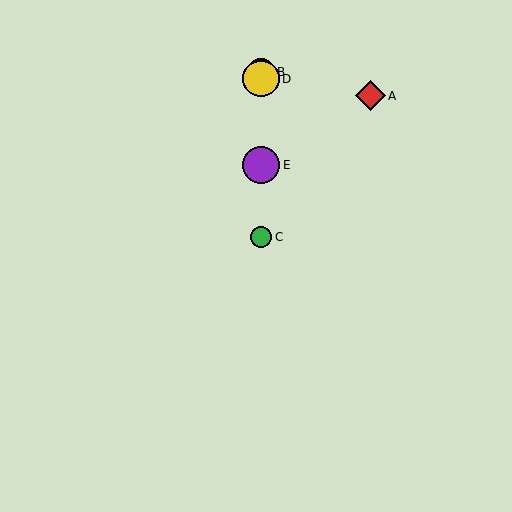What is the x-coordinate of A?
Object A is at x≈370.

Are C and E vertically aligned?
Yes, both are at x≈261.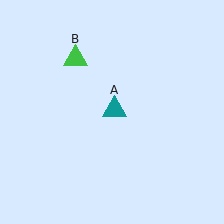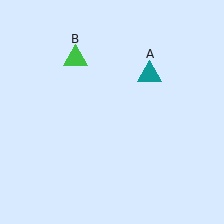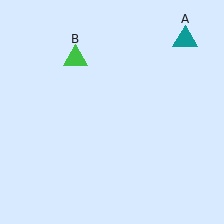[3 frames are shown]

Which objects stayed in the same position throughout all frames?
Green triangle (object B) remained stationary.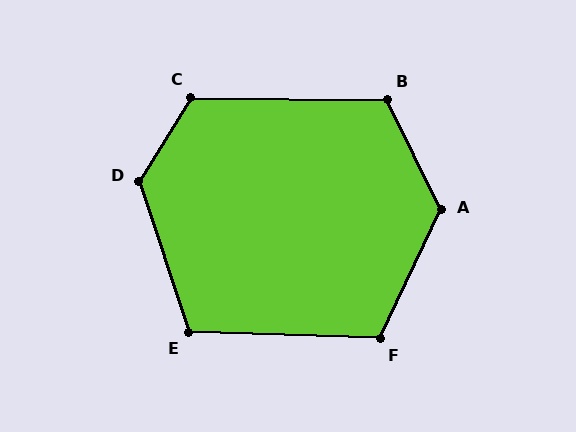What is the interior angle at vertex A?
Approximately 129 degrees (obtuse).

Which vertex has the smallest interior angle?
E, at approximately 110 degrees.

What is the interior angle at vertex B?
Approximately 117 degrees (obtuse).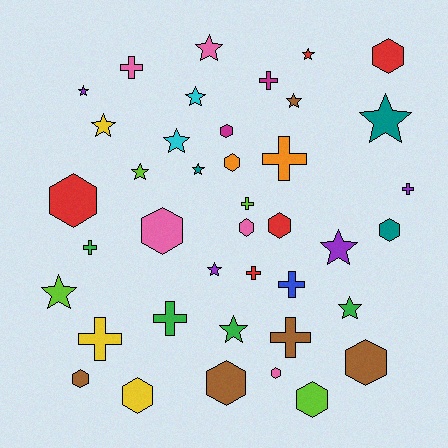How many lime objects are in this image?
There are 4 lime objects.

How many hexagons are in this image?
There are 14 hexagons.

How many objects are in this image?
There are 40 objects.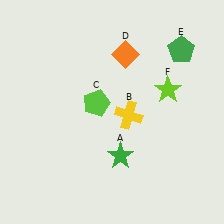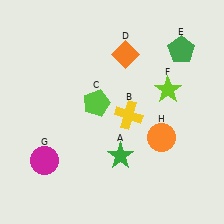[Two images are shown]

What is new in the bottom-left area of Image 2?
A magenta circle (G) was added in the bottom-left area of Image 2.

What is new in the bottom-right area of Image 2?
An orange circle (H) was added in the bottom-right area of Image 2.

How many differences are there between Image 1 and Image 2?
There are 2 differences between the two images.